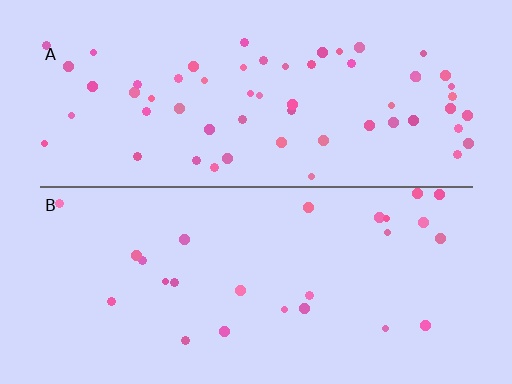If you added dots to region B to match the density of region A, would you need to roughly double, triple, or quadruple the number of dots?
Approximately double.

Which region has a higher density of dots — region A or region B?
A (the top).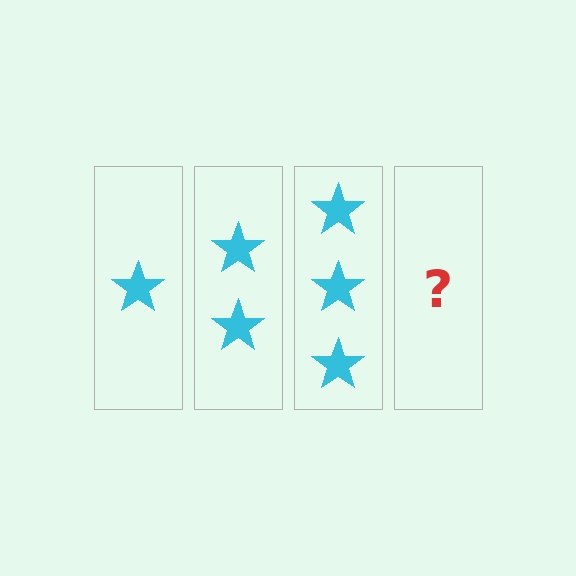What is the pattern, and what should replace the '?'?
The pattern is that each step adds one more star. The '?' should be 4 stars.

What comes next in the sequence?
The next element should be 4 stars.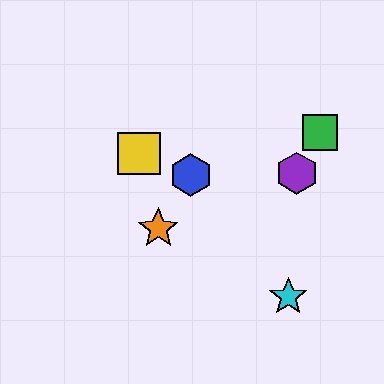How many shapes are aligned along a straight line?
3 shapes (the red star, the blue hexagon, the orange star) are aligned along a straight line.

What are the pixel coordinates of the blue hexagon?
The blue hexagon is at (191, 175).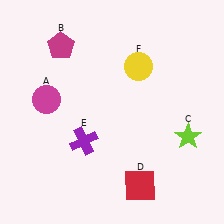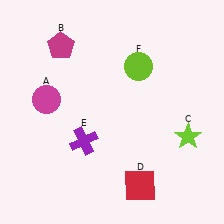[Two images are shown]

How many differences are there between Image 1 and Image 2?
There is 1 difference between the two images.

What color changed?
The circle (F) changed from yellow in Image 1 to lime in Image 2.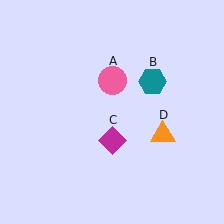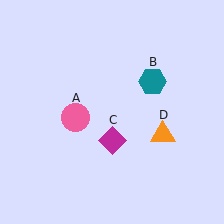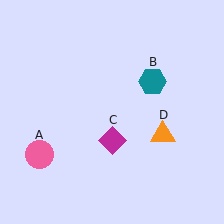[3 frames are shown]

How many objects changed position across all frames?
1 object changed position: pink circle (object A).